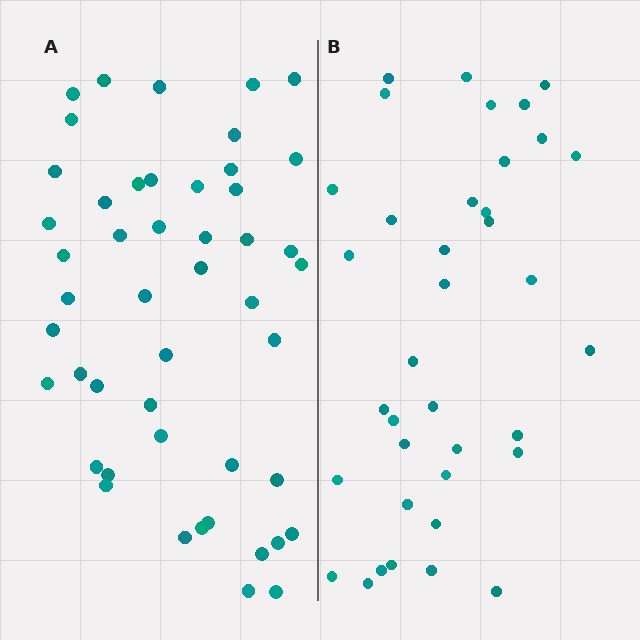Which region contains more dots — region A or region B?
Region A (the left region) has more dots.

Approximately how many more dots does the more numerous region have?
Region A has roughly 12 or so more dots than region B.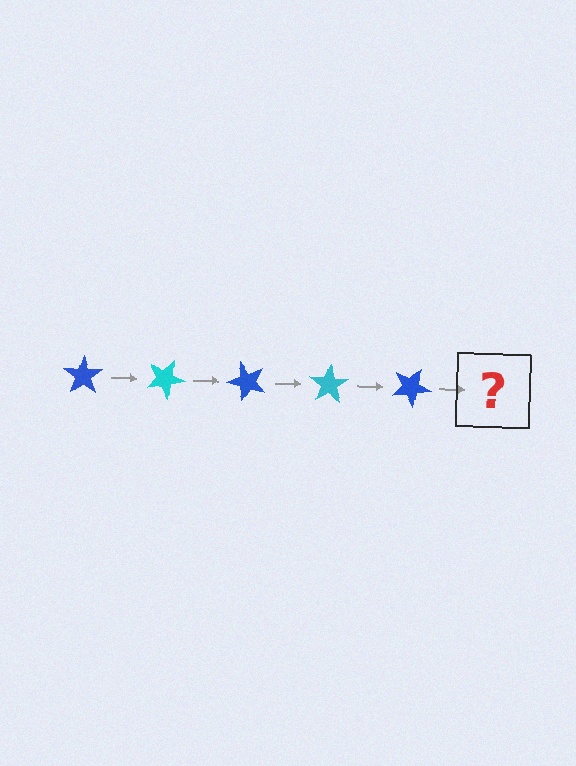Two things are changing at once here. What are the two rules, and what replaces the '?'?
The two rules are that it rotates 25 degrees each step and the color cycles through blue and cyan. The '?' should be a cyan star, rotated 125 degrees from the start.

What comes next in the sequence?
The next element should be a cyan star, rotated 125 degrees from the start.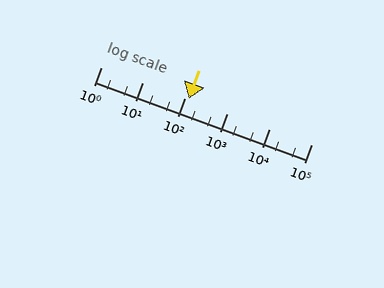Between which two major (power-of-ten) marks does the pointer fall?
The pointer is between 100 and 1000.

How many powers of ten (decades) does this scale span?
The scale spans 5 decades, from 1 to 100000.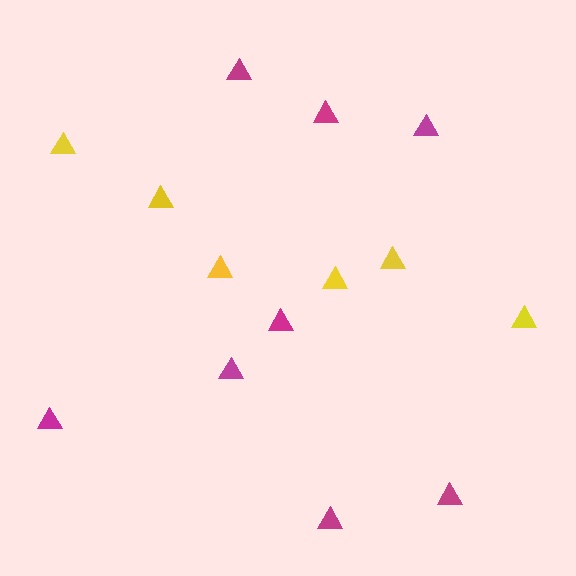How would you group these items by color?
There are 2 groups: one group of magenta triangles (8) and one group of yellow triangles (6).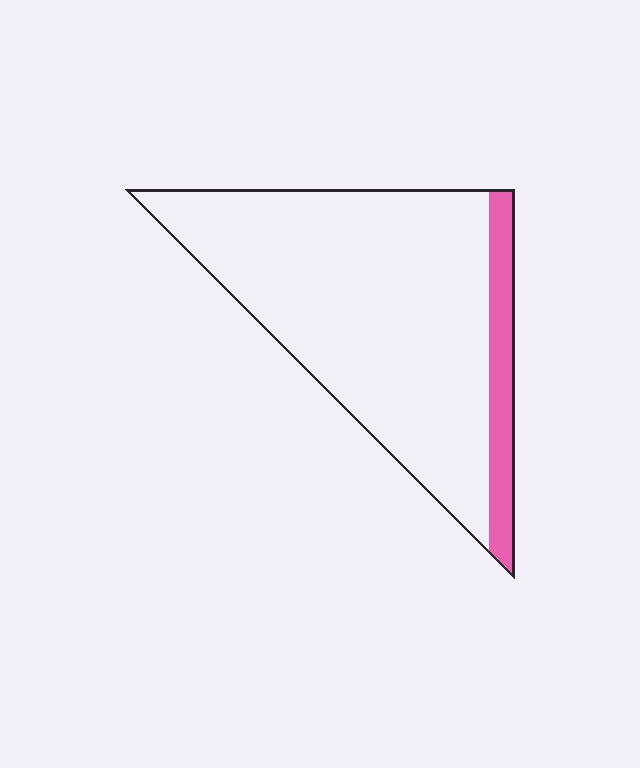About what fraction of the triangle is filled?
About one eighth (1/8).